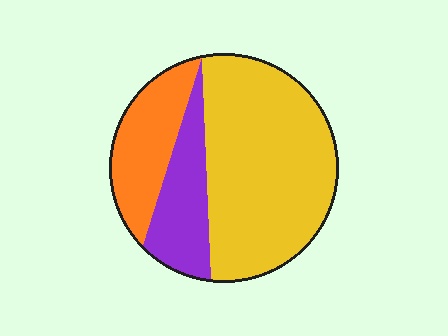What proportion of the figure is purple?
Purple covers 19% of the figure.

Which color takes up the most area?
Yellow, at roughly 60%.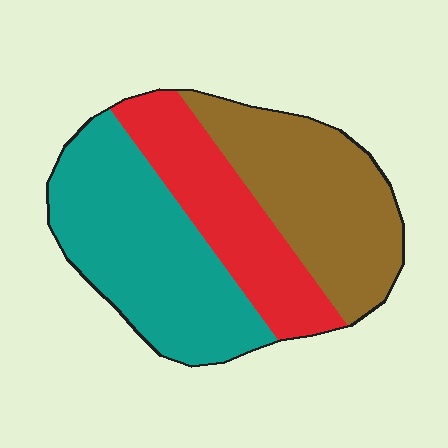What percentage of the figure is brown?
Brown covers around 35% of the figure.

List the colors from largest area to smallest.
From largest to smallest: teal, brown, red.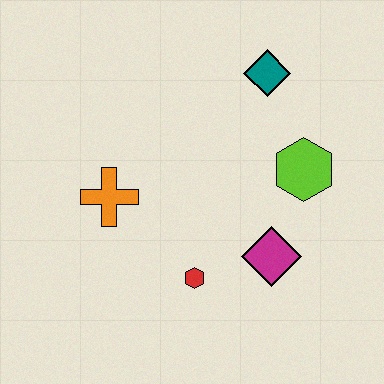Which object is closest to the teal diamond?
The lime hexagon is closest to the teal diamond.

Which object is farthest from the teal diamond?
The red hexagon is farthest from the teal diamond.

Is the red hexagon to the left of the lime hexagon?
Yes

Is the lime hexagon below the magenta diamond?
No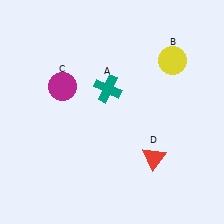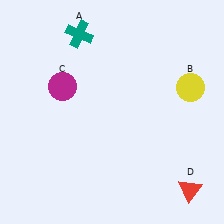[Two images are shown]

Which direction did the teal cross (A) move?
The teal cross (A) moved up.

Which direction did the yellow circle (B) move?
The yellow circle (B) moved down.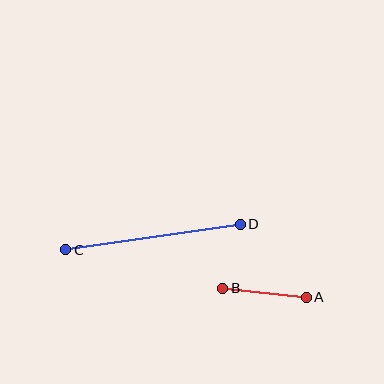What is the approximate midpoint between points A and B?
The midpoint is at approximately (265, 293) pixels.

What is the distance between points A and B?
The distance is approximately 84 pixels.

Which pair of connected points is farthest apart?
Points C and D are farthest apart.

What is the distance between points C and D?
The distance is approximately 176 pixels.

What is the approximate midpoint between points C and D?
The midpoint is at approximately (153, 237) pixels.